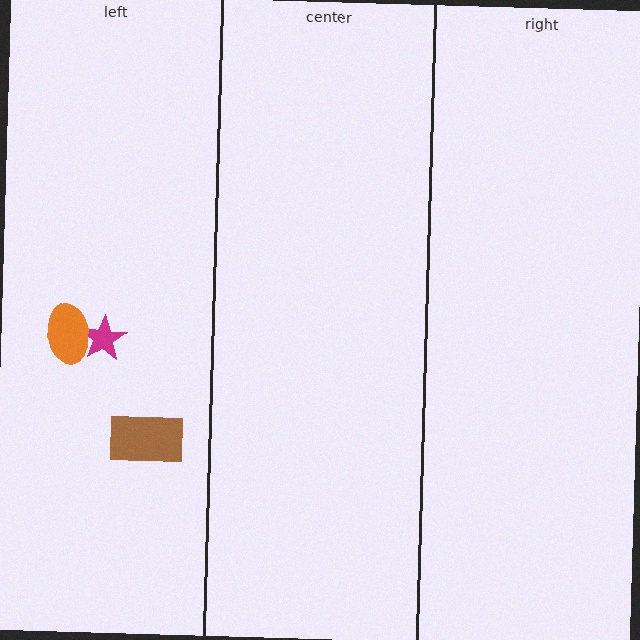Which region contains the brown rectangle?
The left region.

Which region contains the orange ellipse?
The left region.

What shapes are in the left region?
The brown rectangle, the magenta star, the orange ellipse.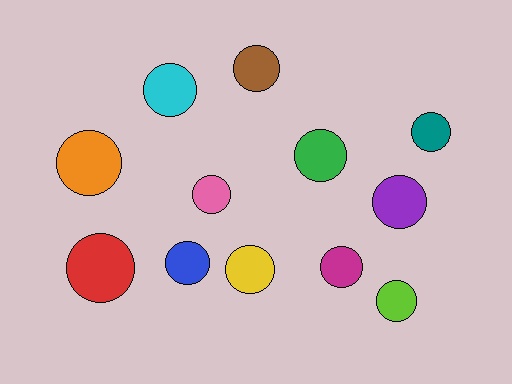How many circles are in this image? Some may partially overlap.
There are 12 circles.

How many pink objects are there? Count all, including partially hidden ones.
There is 1 pink object.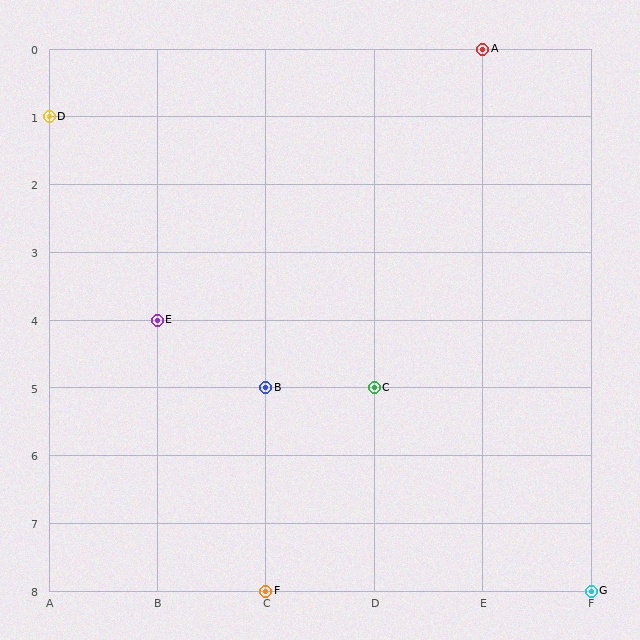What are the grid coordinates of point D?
Point D is at grid coordinates (A, 1).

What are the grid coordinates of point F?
Point F is at grid coordinates (C, 8).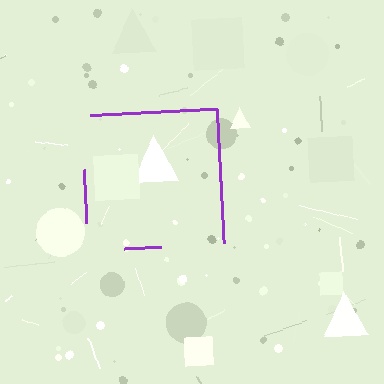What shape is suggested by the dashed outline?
The dashed outline suggests a square.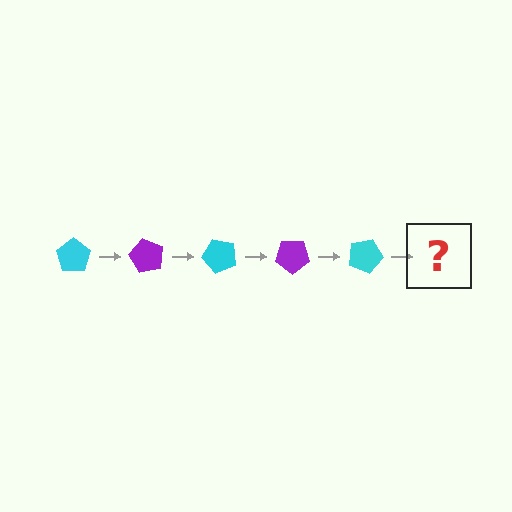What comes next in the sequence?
The next element should be a purple pentagon, rotated 300 degrees from the start.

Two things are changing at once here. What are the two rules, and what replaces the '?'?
The two rules are that it rotates 60 degrees each step and the color cycles through cyan and purple. The '?' should be a purple pentagon, rotated 300 degrees from the start.